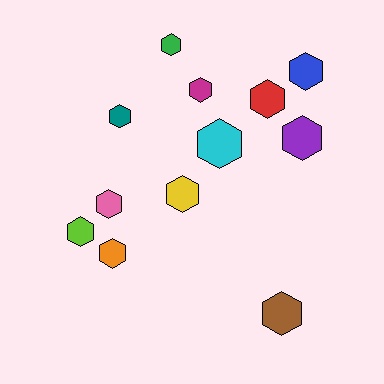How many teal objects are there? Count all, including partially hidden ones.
There is 1 teal object.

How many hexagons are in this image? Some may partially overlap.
There are 12 hexagons.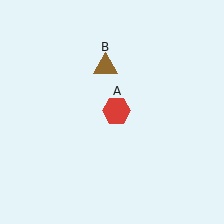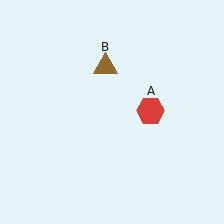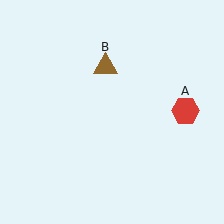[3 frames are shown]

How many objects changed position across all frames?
1 object changed position: red hexagon (object A).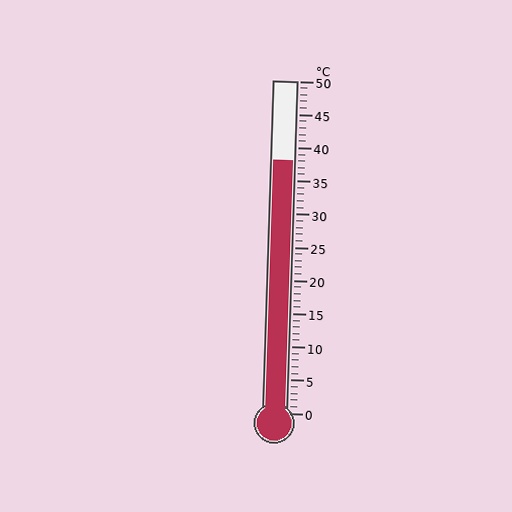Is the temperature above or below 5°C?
The temperature is above 5°C.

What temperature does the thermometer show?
The thermometer shows approximately 38°C.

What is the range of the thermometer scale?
The thermometer scale ranges from 0°C to 50°C.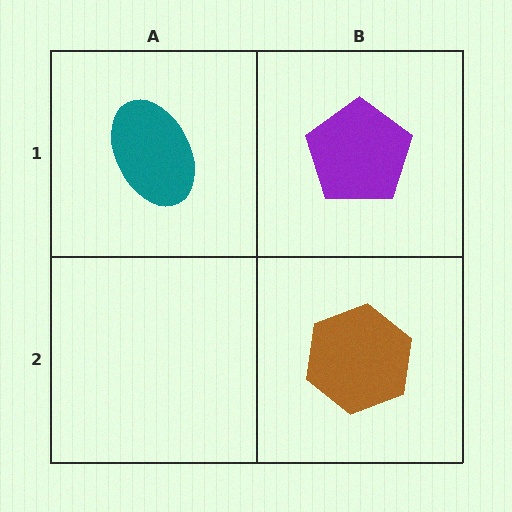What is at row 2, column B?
A brown hexagon.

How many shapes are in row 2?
1 shape.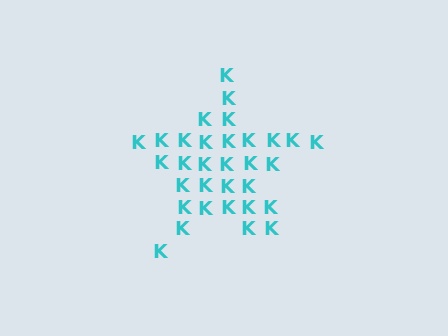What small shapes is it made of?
It is made of small letter K's.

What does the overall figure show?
The overall figure shows a star.